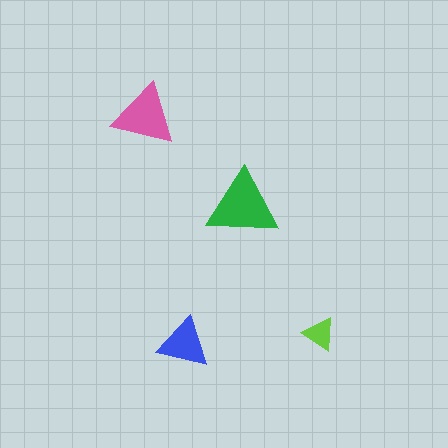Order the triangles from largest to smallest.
the green one, the pink one, the blue one, the lime one.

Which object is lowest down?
The blue triangle is bottommost.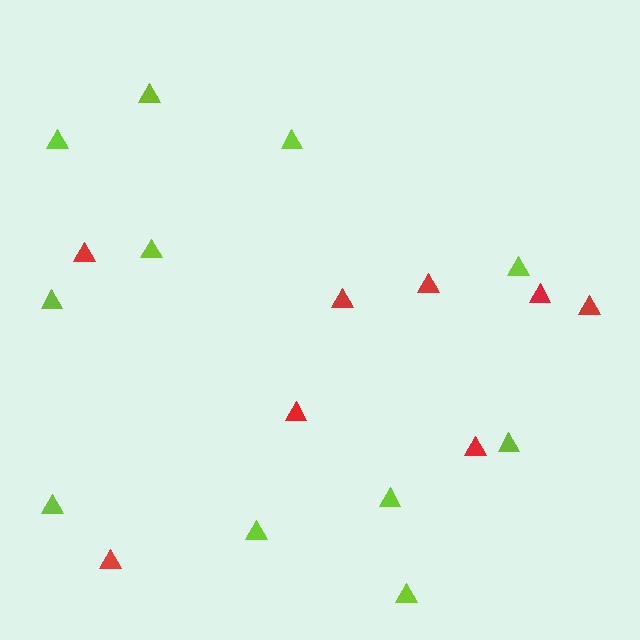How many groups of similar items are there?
There are 2 groups: one group of lime triangles (11) and one group of red triangles (8).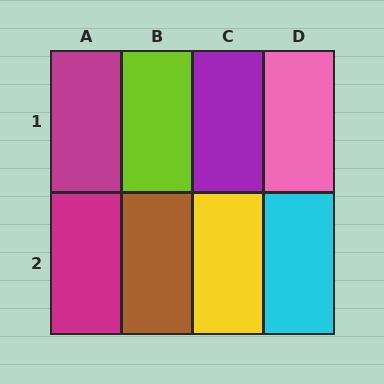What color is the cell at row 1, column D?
Pink.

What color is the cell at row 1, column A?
Magenta.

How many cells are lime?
1 cell is lime.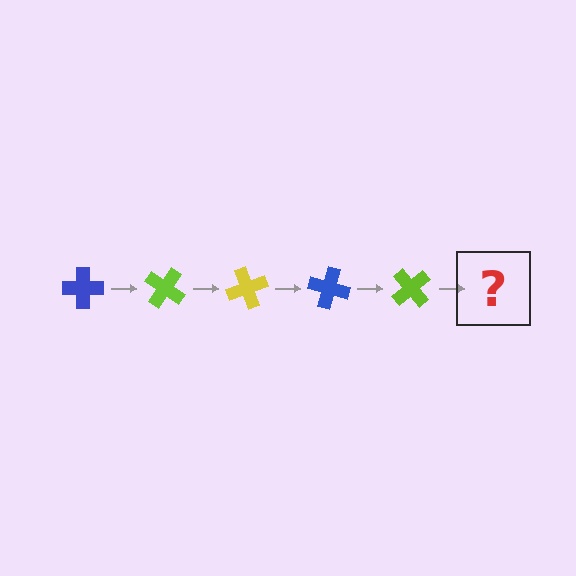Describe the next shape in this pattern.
It should be a yellow cross, rotated 175 degrees from the start.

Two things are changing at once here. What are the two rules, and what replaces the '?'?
The two rules are that it rotates 35 degrees each step and the color cycles through blue, lime, and yellow. The '?' should be a yellow cross, rotated 175 degrees from the start.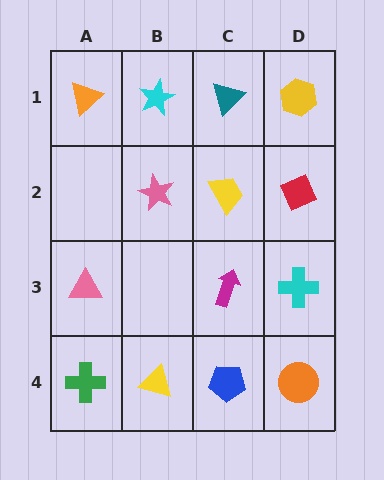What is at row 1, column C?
A teal triangle.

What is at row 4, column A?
A green cross.